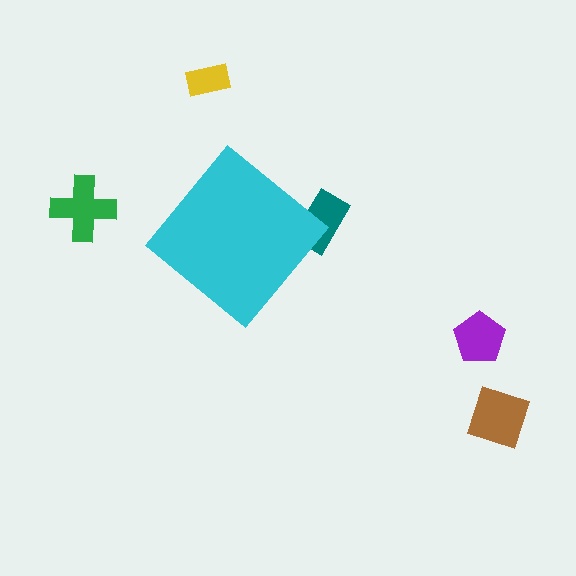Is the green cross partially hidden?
No, the green cross is fully visible.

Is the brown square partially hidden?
No, the brown square is fully visible.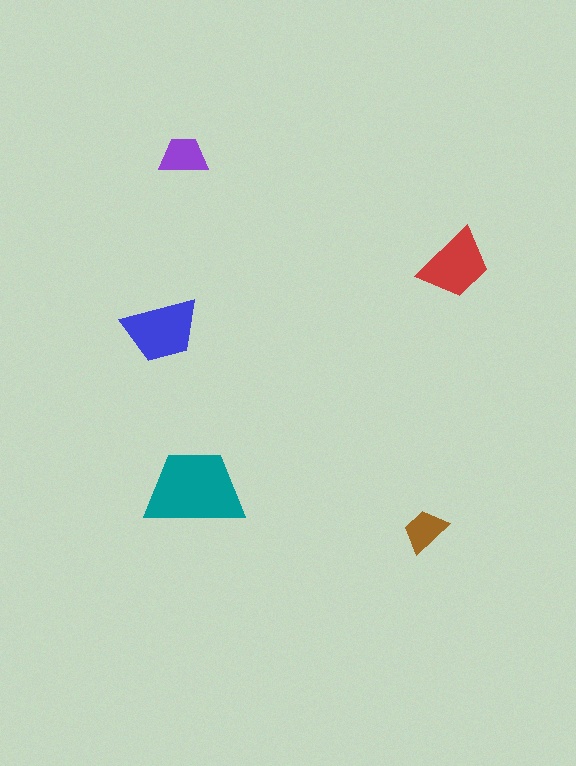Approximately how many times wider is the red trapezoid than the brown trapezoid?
About 1.5 times wider.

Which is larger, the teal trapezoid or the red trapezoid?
The teal one.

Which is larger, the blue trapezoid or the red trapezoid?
The blue one.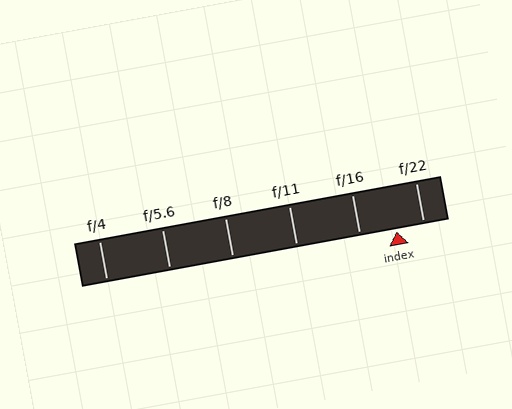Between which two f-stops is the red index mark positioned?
The index mark is between f/16 and f/22.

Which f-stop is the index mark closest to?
The index mark is closest to f/22.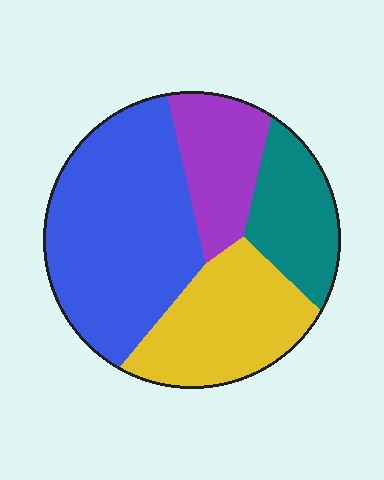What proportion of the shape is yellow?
Yellow covers 25% of the shape.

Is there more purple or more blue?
Blue.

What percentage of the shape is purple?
Purple covers roughly 15% of the shape.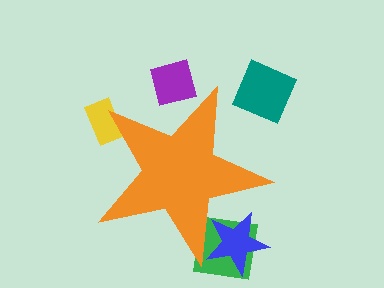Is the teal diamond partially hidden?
No, the teal diamond is fully visible.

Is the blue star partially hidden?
Yes, the blue star is partially hidden behind the orange star.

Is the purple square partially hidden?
Yes, the purple square is partially hidden behind the orange star.